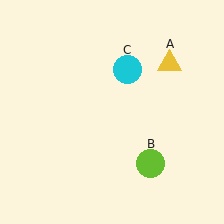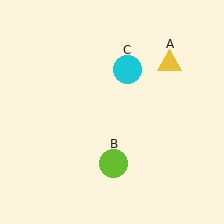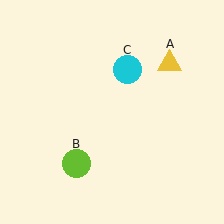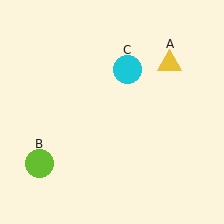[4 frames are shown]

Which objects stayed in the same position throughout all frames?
Yellow triangle (object A) and cyan circle (object C) remained stationary.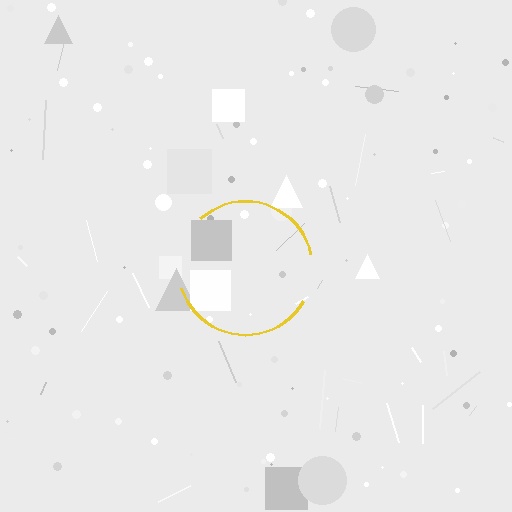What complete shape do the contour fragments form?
The contour fragments form a circle.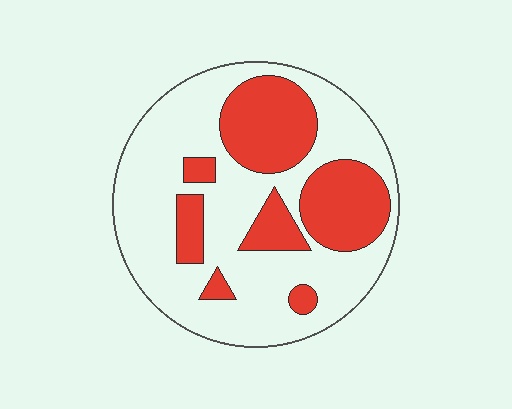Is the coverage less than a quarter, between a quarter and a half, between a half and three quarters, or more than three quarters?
Between a quarter and a half.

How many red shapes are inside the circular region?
7.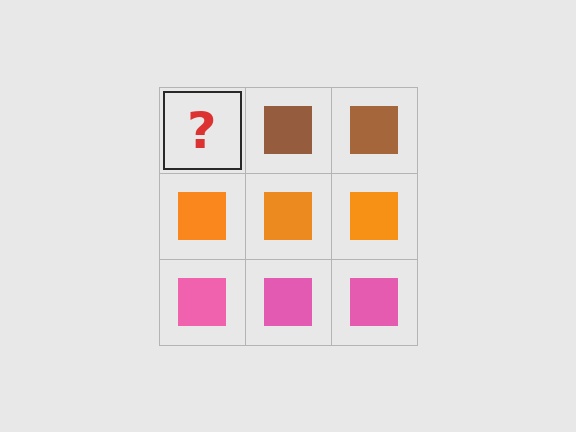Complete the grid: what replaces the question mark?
The question mark should be replaced with a brown square.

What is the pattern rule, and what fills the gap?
The rule is that each row has a consistent color. The gap should be filled with a brown square.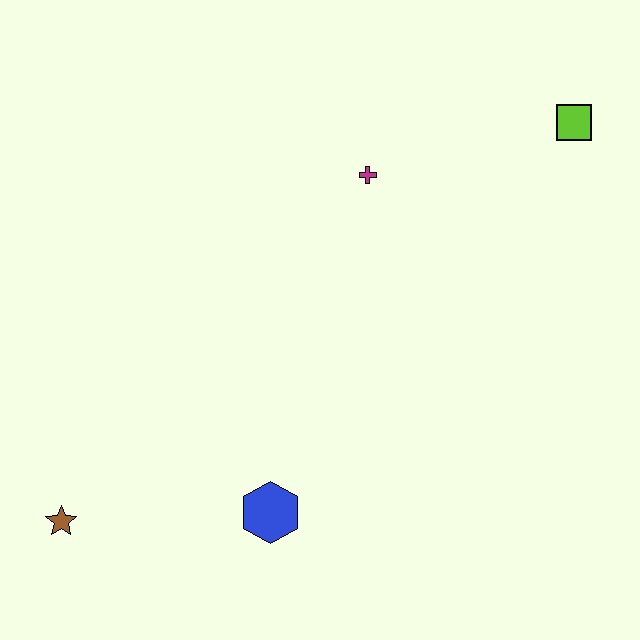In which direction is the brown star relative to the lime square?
The brown star is to the left of the lime square.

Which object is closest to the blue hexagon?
The brown star is closest to the blue hexagon.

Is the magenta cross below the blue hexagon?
No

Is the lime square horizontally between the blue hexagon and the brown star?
No